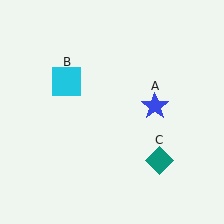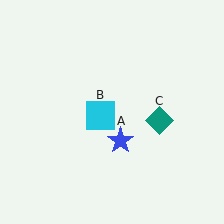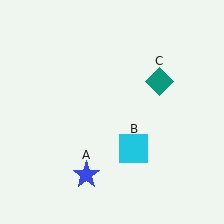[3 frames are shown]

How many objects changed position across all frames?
3 objects changed position: blue star (object A), cyan square (object B), teal diamond (object C).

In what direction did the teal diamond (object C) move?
The teal diamond (object C) moved up.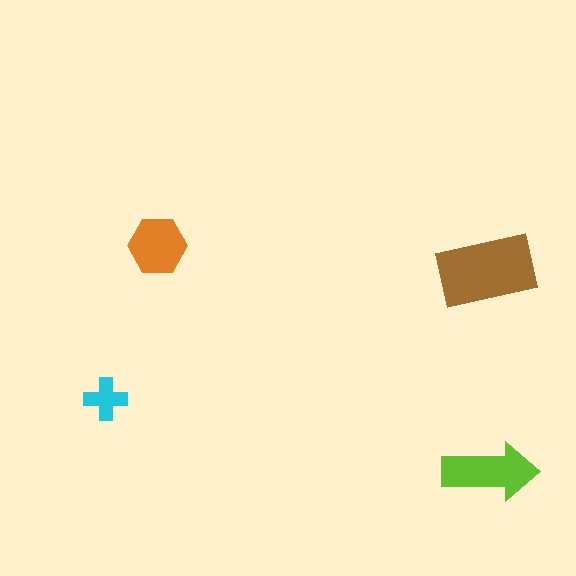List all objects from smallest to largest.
The cyan cross, the orange hexagon, the lime arrow, the brown rectangle.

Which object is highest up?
The orange hexagon is topmost.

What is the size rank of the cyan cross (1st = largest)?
4th.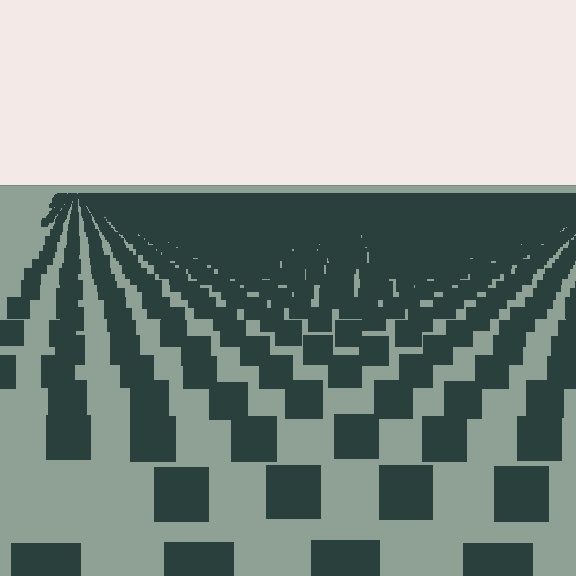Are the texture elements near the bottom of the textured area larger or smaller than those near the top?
Larger. Near the bottom, elements are closer to the viewer and appear at a bigger on-screen size.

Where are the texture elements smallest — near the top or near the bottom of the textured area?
Near the top.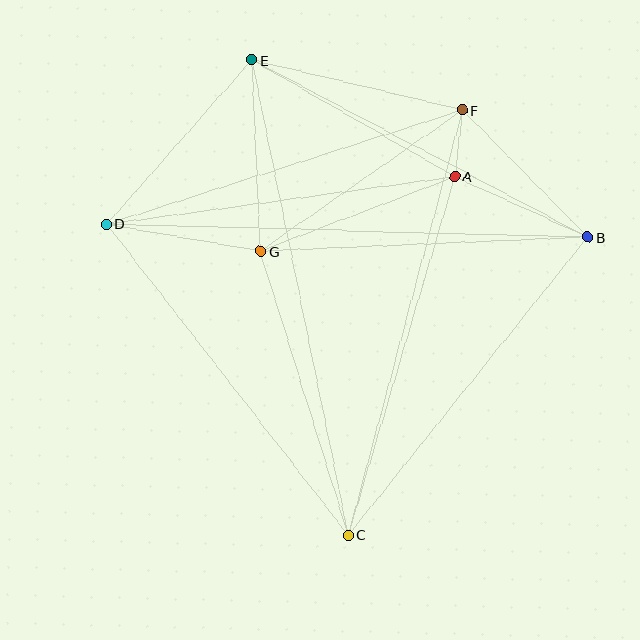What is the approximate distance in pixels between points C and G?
The distance between C and G is approximately 297 pixels.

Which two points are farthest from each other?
Points C and E are farthest from each other.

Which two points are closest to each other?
Points A and F are closest to each other.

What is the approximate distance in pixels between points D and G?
The distance between D and G is approximately 156 pixels.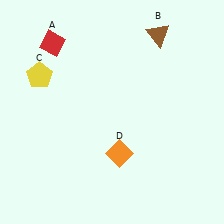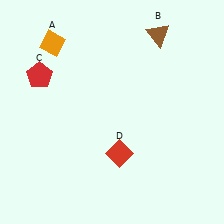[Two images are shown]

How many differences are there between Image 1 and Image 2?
There are 3 differences between the two images.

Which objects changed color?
A changed from red to orange. C changed from yellow to red. D changed from orange to red.